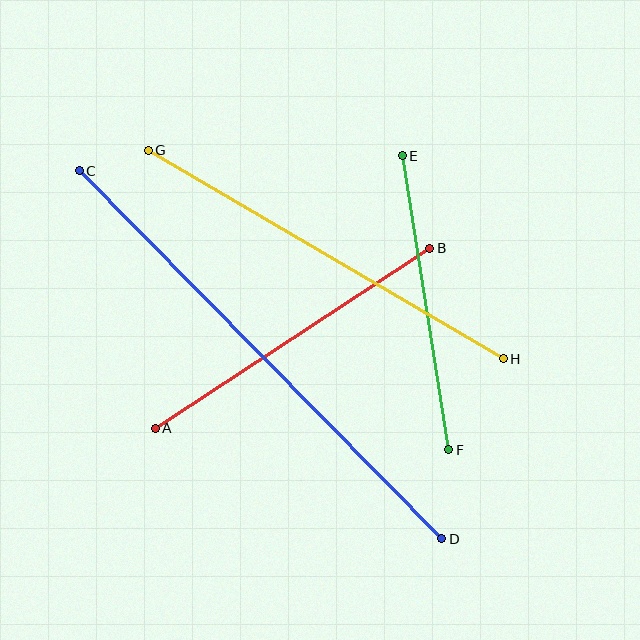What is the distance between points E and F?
The distance is approximately 298 pixels.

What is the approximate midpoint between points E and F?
The midpoint is at approximately (425, 303) pixels.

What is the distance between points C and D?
The distance is approximately 517 pixels.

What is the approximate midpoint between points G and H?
The midpoint is at approximately (326, 255) pixels.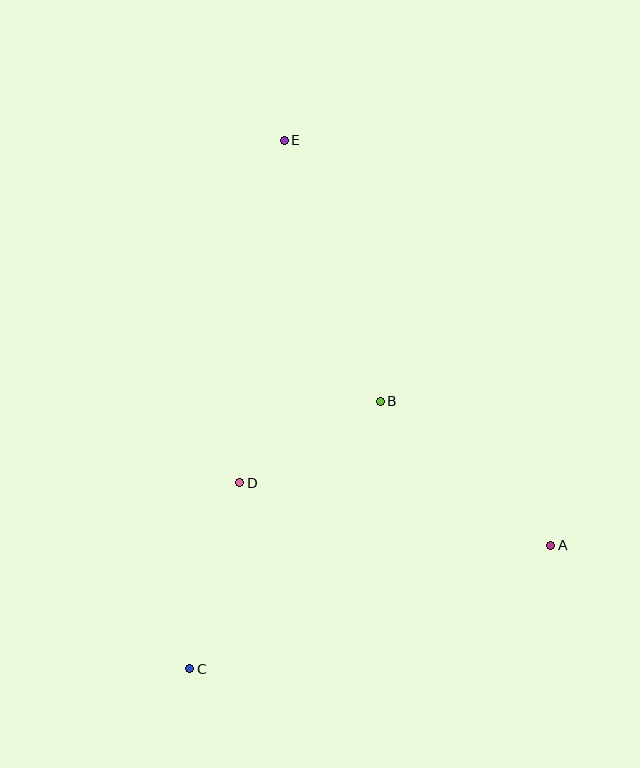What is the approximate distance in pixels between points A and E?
The distance between A and E is approximately 485 pixels.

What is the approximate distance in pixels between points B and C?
The distance between B and C is approximately 329 pixels.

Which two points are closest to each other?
Points B and D are closest to each other.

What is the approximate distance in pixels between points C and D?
The distance between C and D is approximately 193 pixels.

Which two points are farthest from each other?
Points C and E are farthest from each other.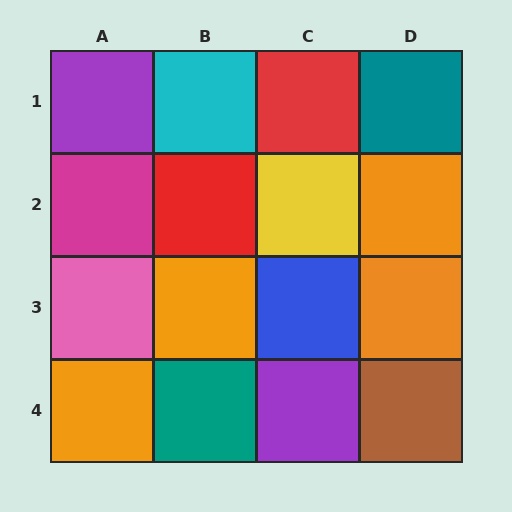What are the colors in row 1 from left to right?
Purple, cyan, red, teal.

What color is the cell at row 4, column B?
Teal.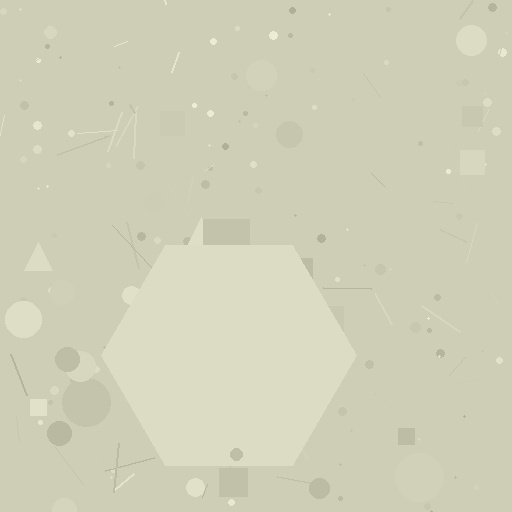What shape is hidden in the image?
A hexagon is hidden in the image.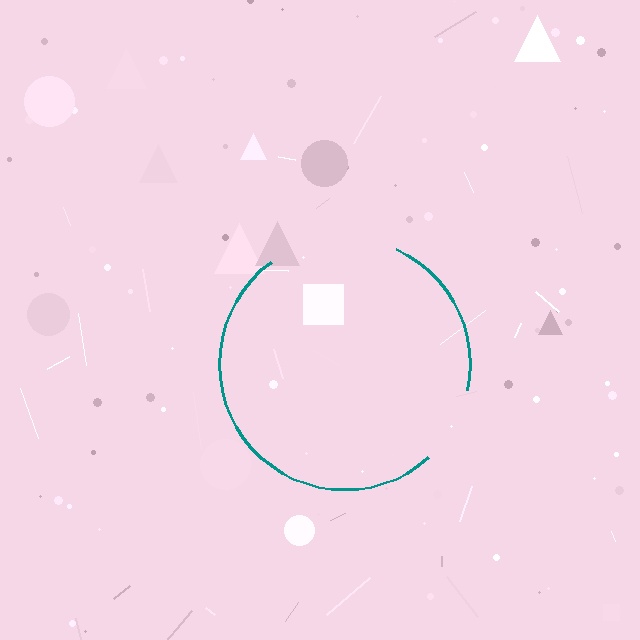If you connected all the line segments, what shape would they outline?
They would outline a circle.